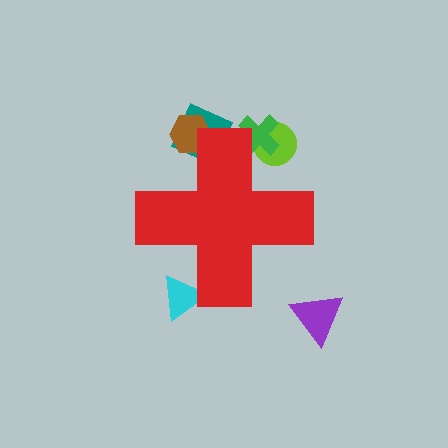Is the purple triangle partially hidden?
No, the purple triangle is fully visible.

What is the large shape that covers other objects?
A red cross.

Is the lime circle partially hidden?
Yes, the lime circle is partially hidden behind the red cross.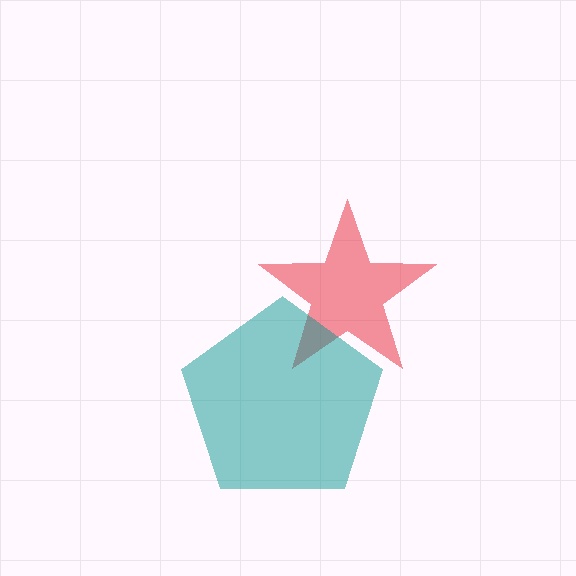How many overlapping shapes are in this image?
There are 2 overlapping shapes in the image.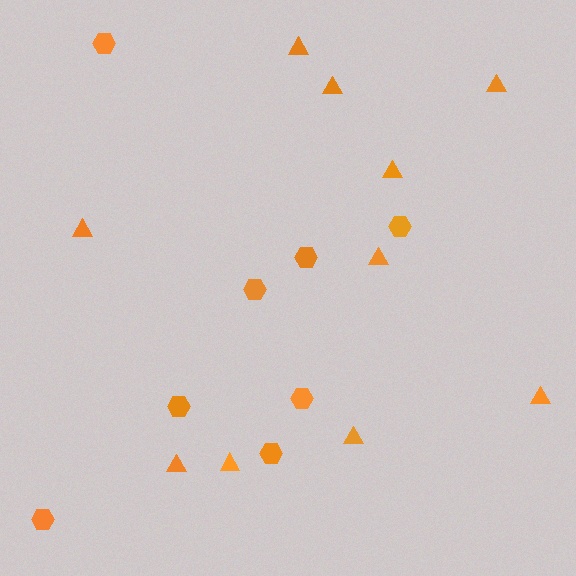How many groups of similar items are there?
There are 2 groups: one group of hexagons (8) and one group of triangles (10).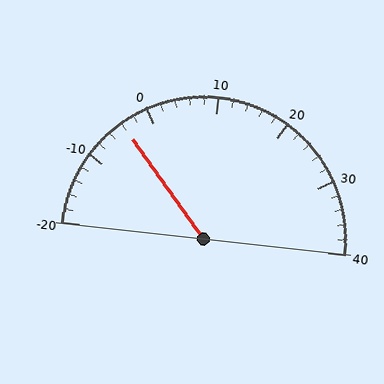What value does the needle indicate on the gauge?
The needle indicates approximately -4.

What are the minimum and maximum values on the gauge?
The gauge ranges from -20 to 40.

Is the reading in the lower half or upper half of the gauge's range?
The reading is in the lower half of the range (-20 to 40).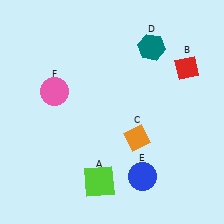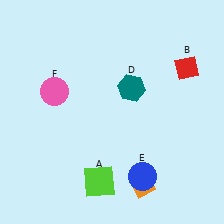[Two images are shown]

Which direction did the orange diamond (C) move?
The orange diamond (C) moved down.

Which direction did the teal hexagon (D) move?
The teal hexagon (D) moved down.